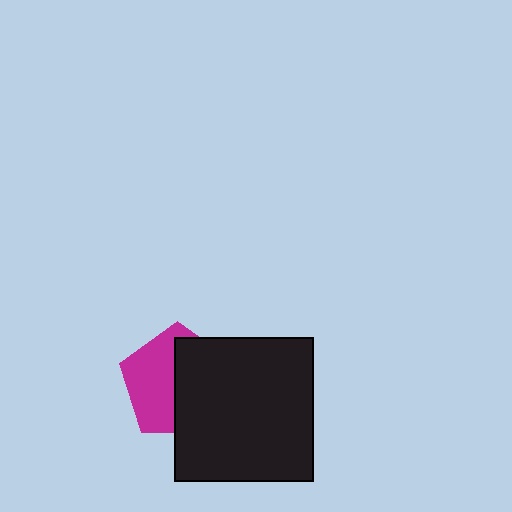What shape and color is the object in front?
The object in front is a black rectangle.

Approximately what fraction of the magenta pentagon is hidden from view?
Roughly 53% of the magenta pentagon is hidden behind the black rectangle.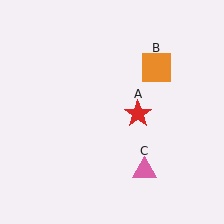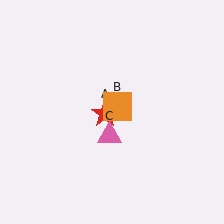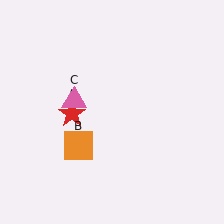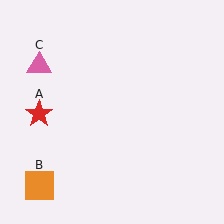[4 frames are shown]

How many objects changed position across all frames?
3 objects changed position: red star (object A), orange square (object B), pink triangle (object C).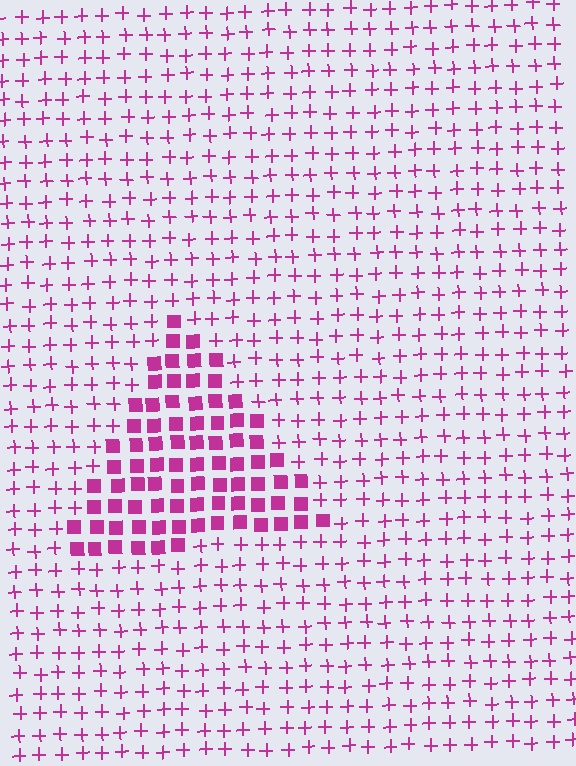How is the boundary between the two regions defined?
The boundary is defined by a change in element shape: squares inside vs. plus signs outside. All elements share the same color and spacing.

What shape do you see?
I see a triangle.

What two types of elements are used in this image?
The image uses squares inside the triangle region and plus signs outside it.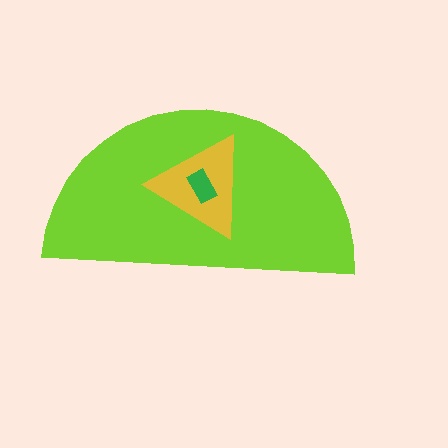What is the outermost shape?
The lime semicircle.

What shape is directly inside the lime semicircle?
The yellow triangle.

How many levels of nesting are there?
3.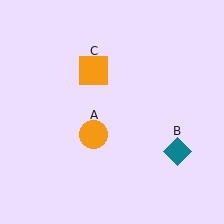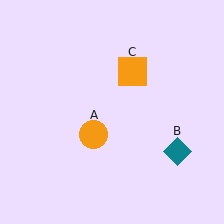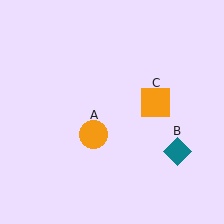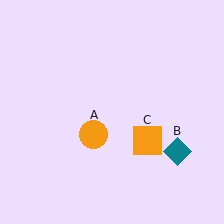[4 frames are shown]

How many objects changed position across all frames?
1 object changed position: orange square (object C).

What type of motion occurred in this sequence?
The orange square (object C) rotated clockwise around the center of the scene.